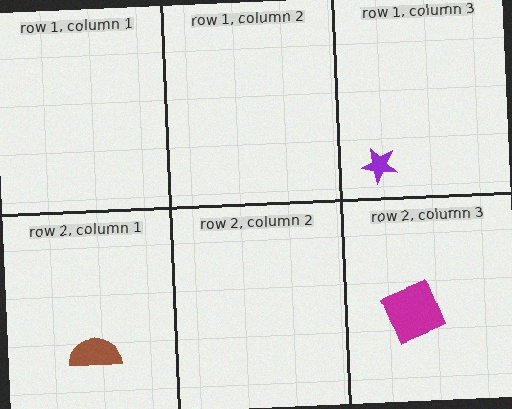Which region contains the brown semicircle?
The row 2, column 1 region.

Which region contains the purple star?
The row 1, column 3 region.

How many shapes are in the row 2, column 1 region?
1.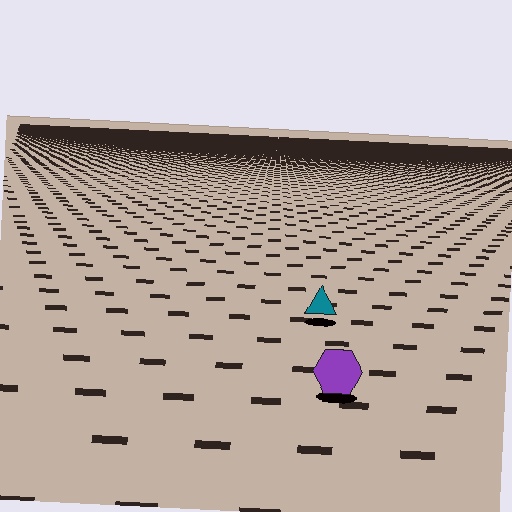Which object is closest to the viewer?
The purple hexagon is closest. The texture marks near it are larger and more spread out.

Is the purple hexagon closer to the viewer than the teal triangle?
Yes. The purple hexagon is closer — you can tell from the texture gradient: the ground texture is coarser near it.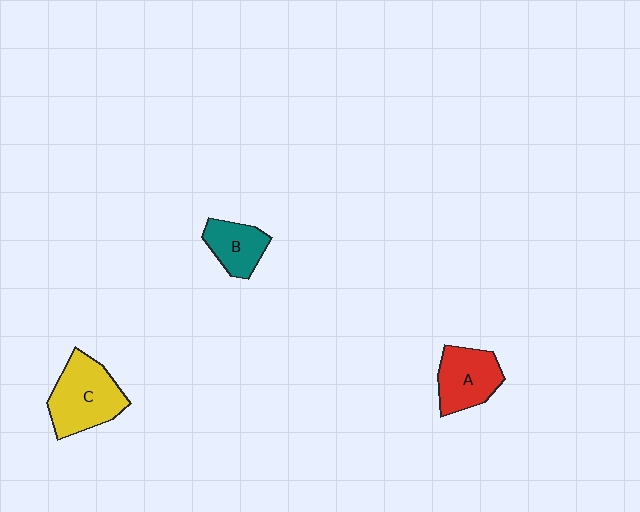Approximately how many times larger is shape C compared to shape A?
Approximately 1.3 times.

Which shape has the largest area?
Shape C (yellow).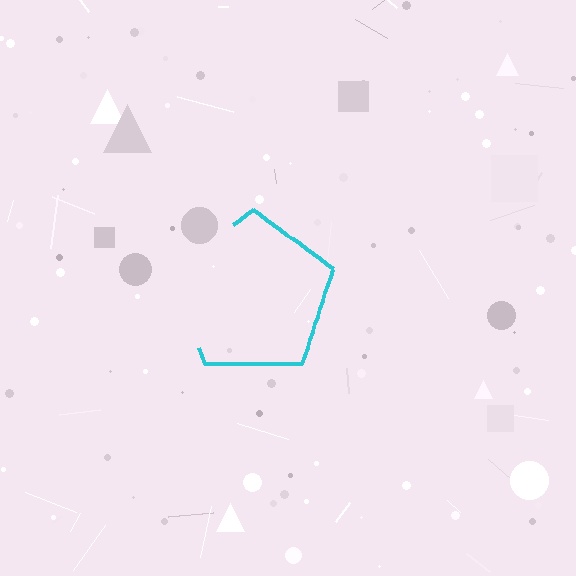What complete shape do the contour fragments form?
The contour fragments form a pentagon.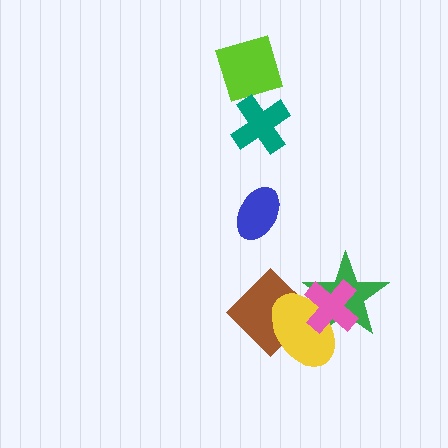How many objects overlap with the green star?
3 objects overlap with the green star.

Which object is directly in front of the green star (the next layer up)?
The brown diamond is directly in front of the green star.